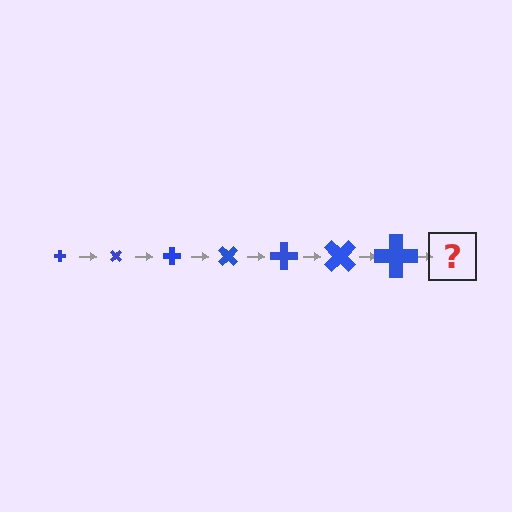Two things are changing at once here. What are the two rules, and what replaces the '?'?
The two rules are that the cross grows larger each step and it rotates 45 degrees each step. The '?' should be a cross, larger than the previous one and rotated 315 degrees from the start.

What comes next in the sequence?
The next element should be a cross, larger than the previous one and rotated 315 degrees from the start.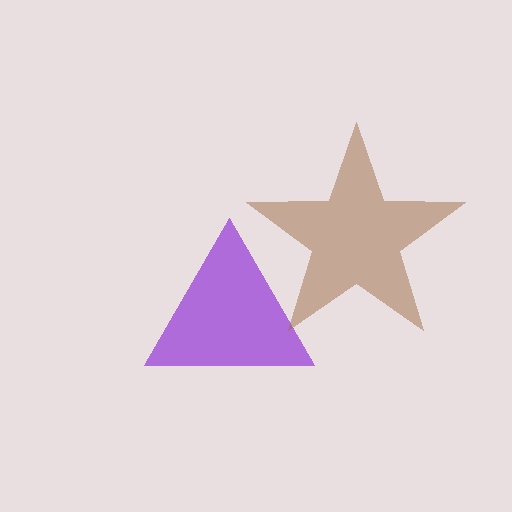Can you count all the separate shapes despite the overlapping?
Yes, there are 2 separate shapes.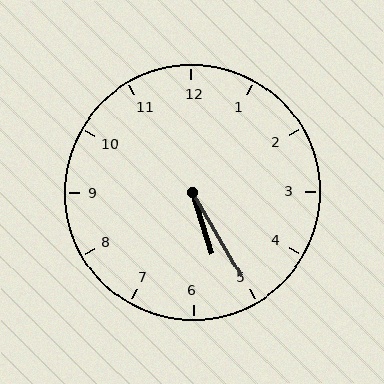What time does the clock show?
5:25.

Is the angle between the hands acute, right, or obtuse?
It is acute.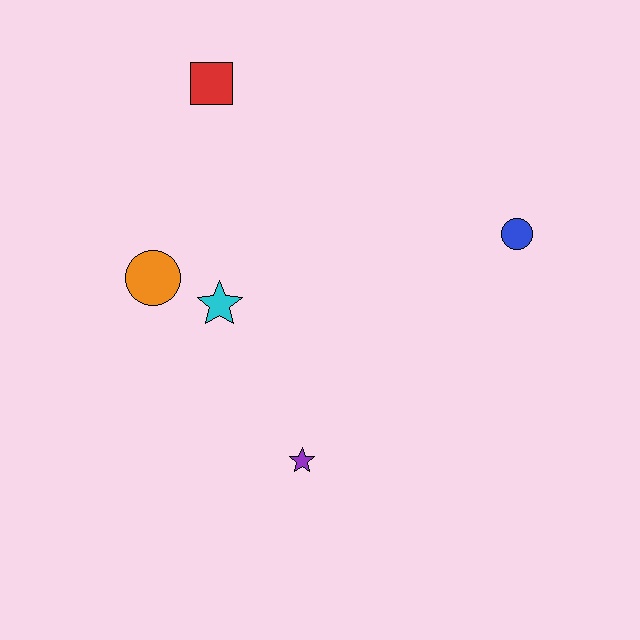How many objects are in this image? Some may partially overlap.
There are 5 objects.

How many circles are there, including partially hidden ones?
There are 2 circles.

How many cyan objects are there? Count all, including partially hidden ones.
There is 1 cyan object.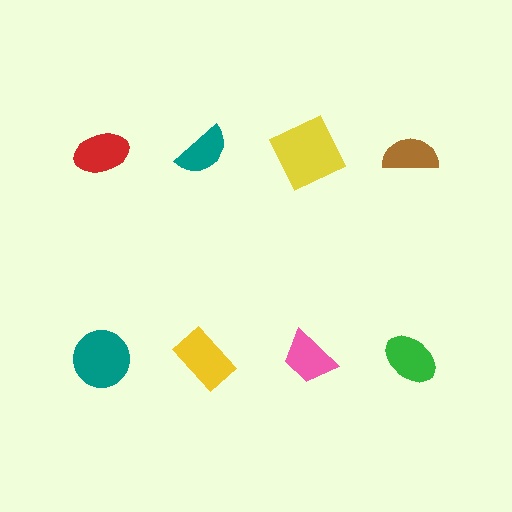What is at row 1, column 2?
A teal semicircle.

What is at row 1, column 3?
A yellow square.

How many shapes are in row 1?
4 shapes.